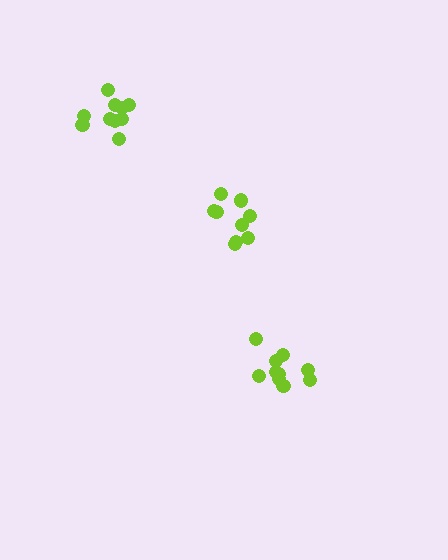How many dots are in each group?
Group 1: 9 dots, Group 2: 11 dots, Group 3: 10 dots (30 total).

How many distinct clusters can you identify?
There are 3 distinct clusters.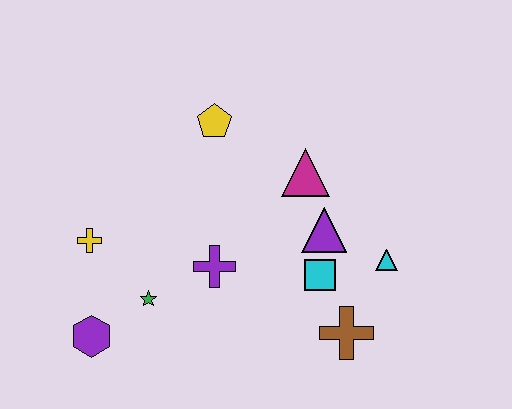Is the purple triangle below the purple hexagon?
No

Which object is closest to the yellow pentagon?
The magenta triangle is closest to the yellow pentagon.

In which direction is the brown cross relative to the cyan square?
The brown cross is below the cyan square.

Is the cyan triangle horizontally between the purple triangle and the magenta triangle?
No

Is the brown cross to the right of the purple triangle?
Yes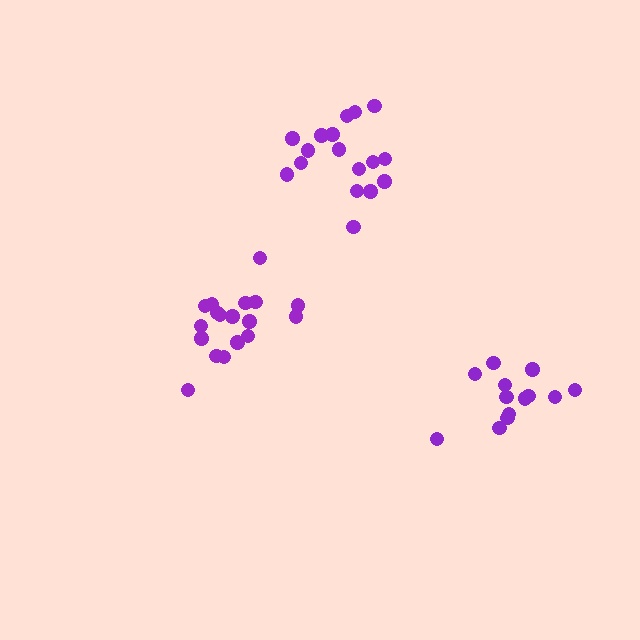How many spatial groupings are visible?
There are 3 spatial groupings.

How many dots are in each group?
Group 1: 18 dots, Group 2: 17 dots, Group 3: 13 dots (48 total).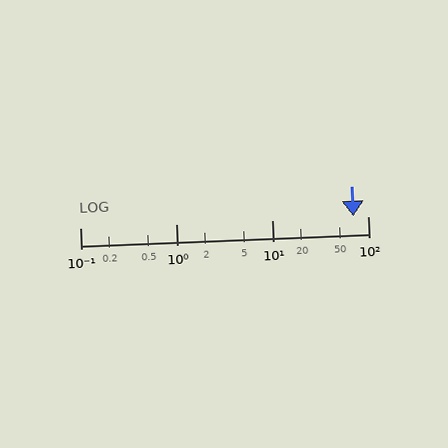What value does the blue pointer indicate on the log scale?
The pointer indicates approximately 70.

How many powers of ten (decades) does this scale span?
The scale spans 3 decades, from 0.1 to 100.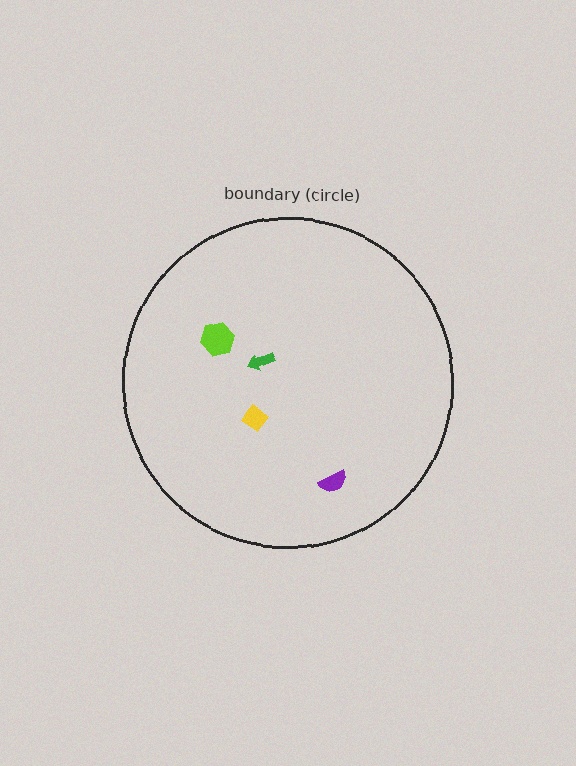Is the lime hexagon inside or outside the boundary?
Inside.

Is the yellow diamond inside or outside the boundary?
Inside.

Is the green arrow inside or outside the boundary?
Inside.